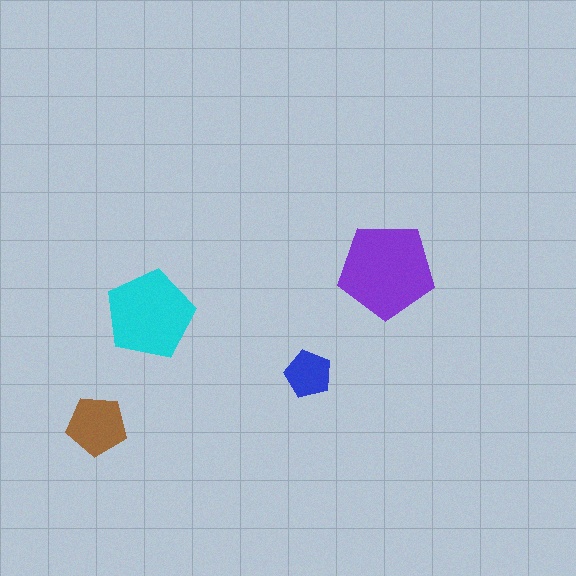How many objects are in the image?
There are 4 objects in the image.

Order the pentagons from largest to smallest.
the purple one, the cyan one, the brown one, the blue one.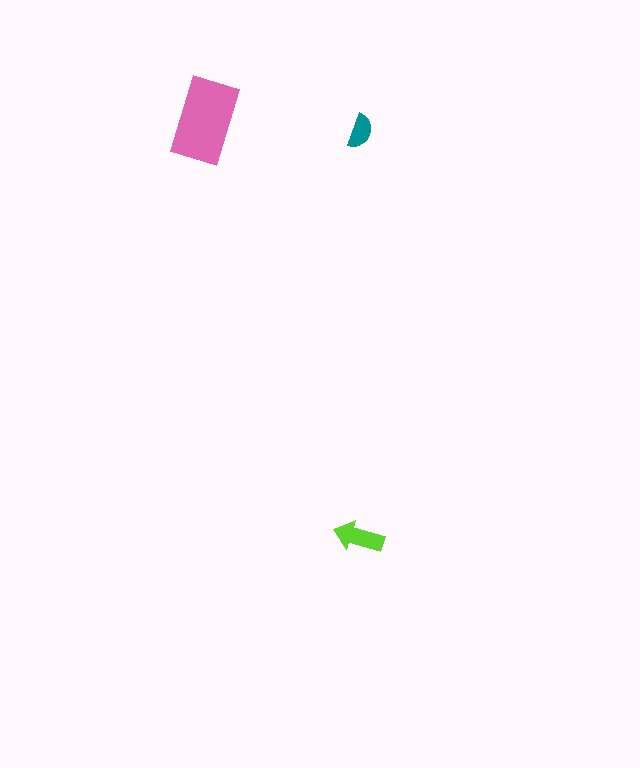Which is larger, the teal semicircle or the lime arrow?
The lime arrow.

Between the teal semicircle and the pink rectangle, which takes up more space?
The pink rectangle.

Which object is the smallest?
The teal semicircle.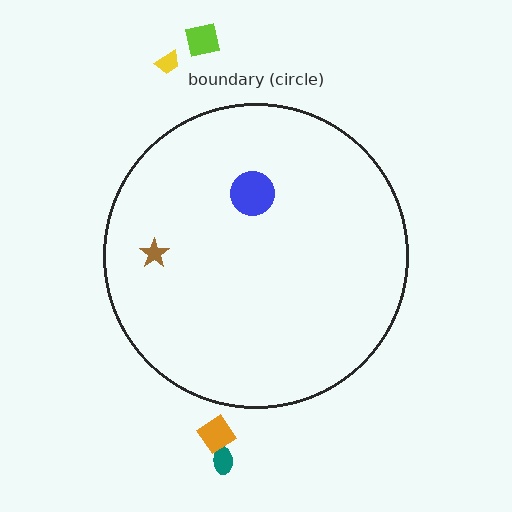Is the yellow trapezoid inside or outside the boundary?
Outside.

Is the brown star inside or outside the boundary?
Inside.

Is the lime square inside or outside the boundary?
Outside.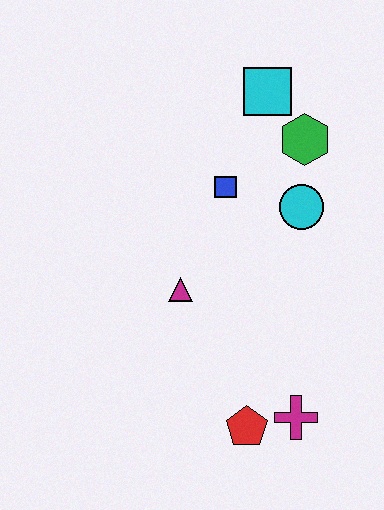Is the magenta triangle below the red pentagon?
No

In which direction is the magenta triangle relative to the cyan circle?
The magenta triangle is to the left of the cyan circle.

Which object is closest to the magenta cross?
The red pentagon is closest to the magenta cross.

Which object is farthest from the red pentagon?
The cyan square is farthest from the red pentagon.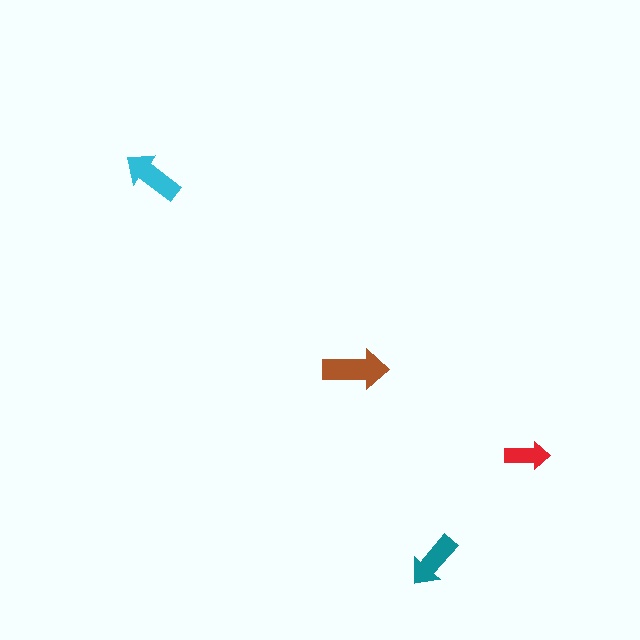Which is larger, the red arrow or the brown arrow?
The brown one.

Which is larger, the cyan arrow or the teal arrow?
The cyan one.